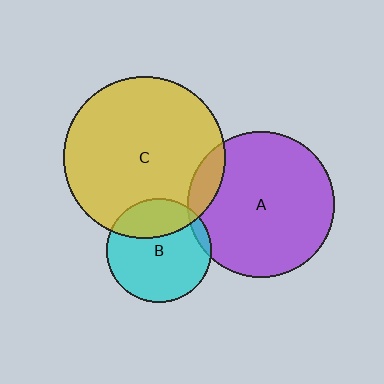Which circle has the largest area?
Circle C (yellow).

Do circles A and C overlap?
Yes.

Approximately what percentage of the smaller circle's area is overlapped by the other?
Approximately 10%.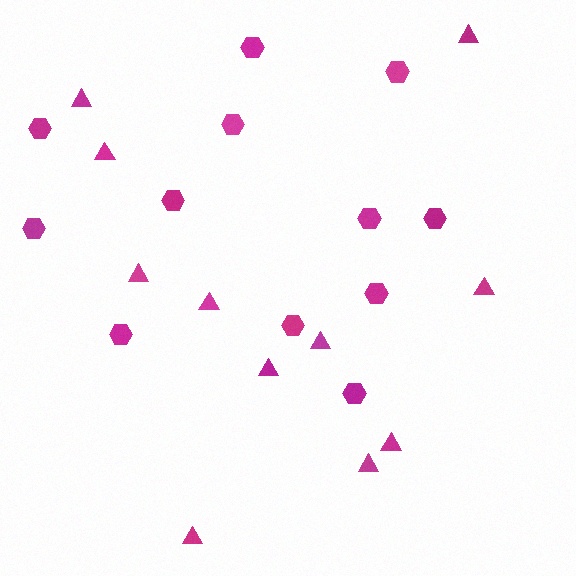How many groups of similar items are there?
There are 2 groups: one group of hexagons (12) and one group of triangles (11).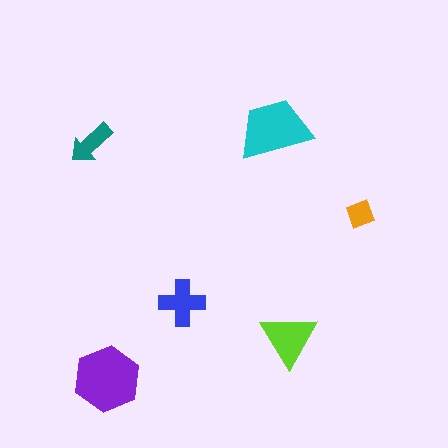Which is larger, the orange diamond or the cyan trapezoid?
The cyan trapezoid.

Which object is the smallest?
The orange diamond.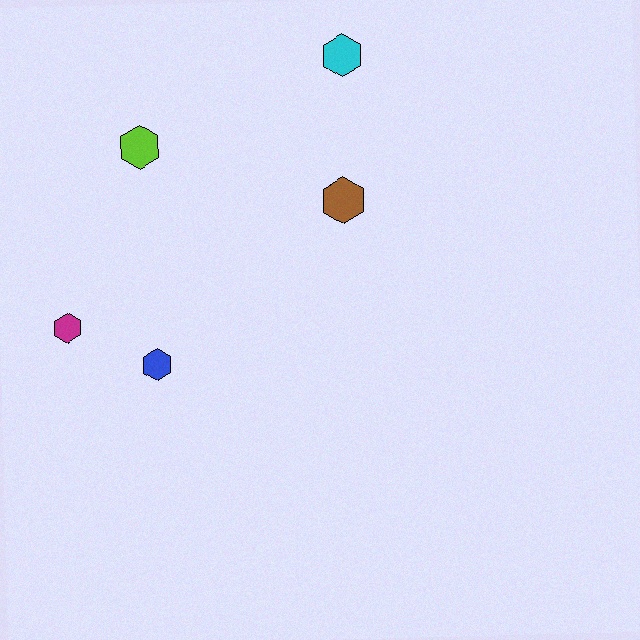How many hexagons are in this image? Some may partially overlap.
There are 5 hexagons.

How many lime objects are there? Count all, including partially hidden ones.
There is 1 lime object.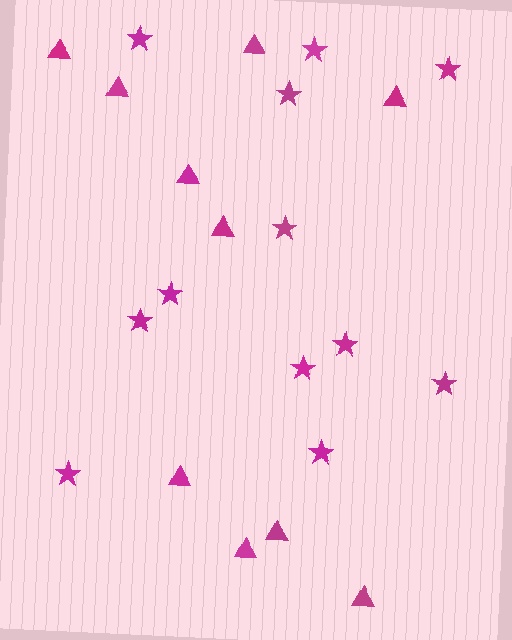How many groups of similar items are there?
There are 2 groups: one group of stars (12) and one group of triangles (10).